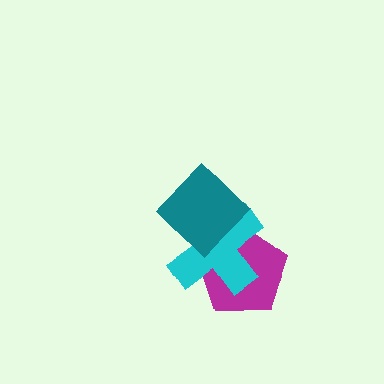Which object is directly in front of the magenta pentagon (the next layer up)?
The cyan cross is directly in front of the magenta pentagon.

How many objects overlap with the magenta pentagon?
2 objects overlap with the magenta pentagon.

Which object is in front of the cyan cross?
The teal diamond is in front of the cyan cross.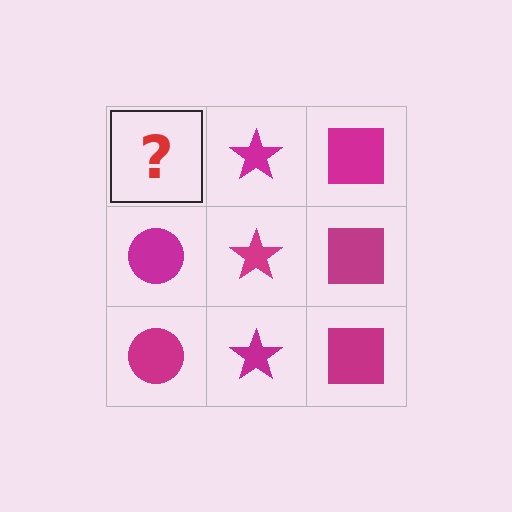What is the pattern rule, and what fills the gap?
The rule is that each column has a consistent shape. The gap should be filled with a magenta circle.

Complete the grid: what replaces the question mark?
The question mark should be replaced with a magenta circle.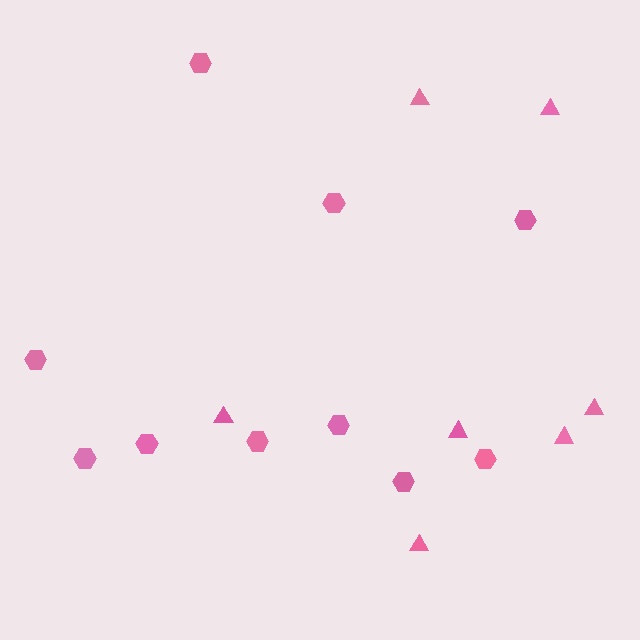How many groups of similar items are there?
There are 2 groups: one group of triangles (7) and one group of hexagons (10).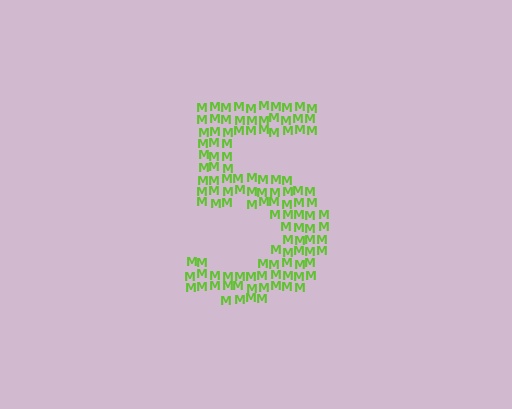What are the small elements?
The small elements are letter M's.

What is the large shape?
The large shape is the digit 5.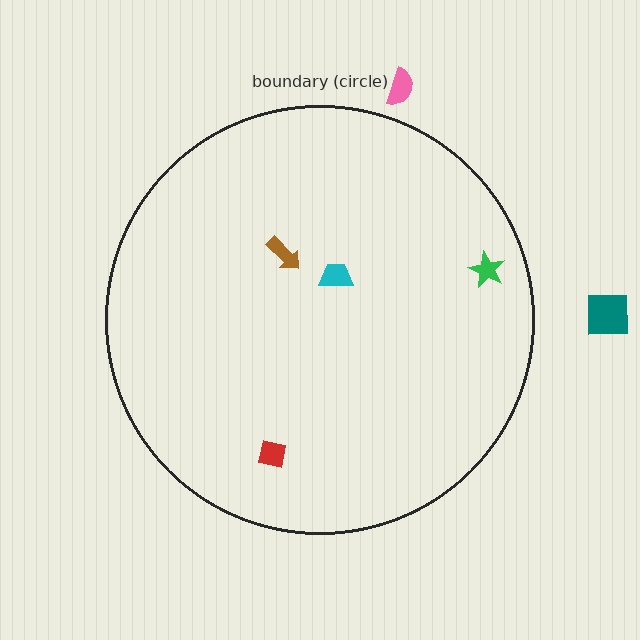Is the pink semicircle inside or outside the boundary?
Outside.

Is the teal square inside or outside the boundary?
Outside.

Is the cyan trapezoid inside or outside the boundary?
Inside.